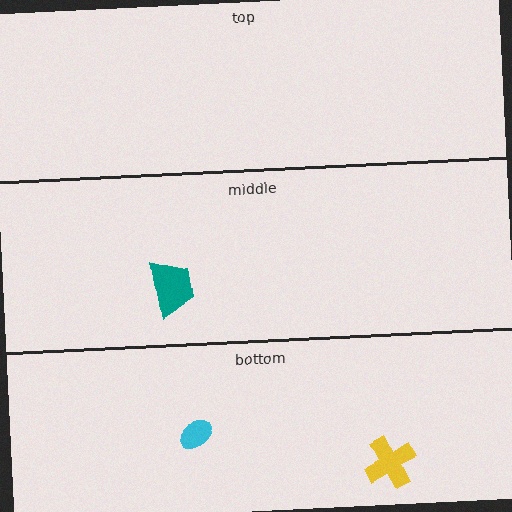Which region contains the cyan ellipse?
The bottom region.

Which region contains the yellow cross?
The bottom region.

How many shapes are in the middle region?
1.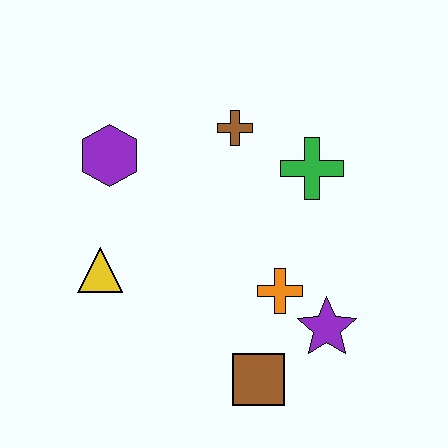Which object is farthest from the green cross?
The yellow triangle is farthest from the green cross.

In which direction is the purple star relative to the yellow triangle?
The purple star is to the right of the yellow triangle.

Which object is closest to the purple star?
The orange cross is closest to the purple star.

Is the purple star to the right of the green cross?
Yes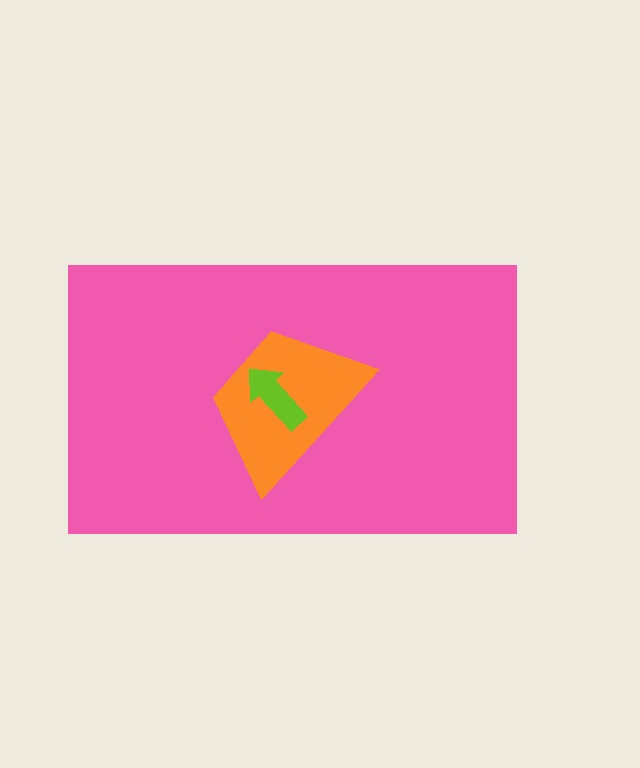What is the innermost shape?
The lime arrow.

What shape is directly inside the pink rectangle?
The orange trapezoid.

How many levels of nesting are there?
3.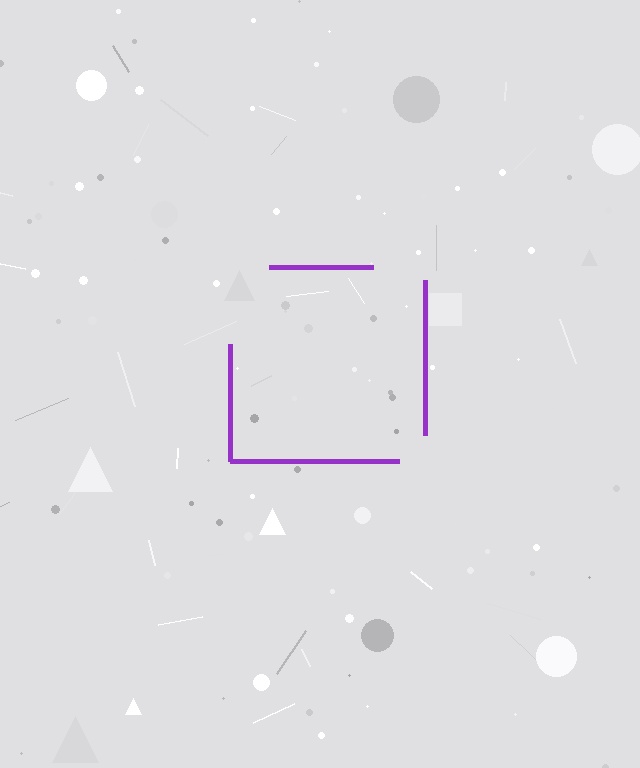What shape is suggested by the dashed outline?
The dashed outline suggests a square.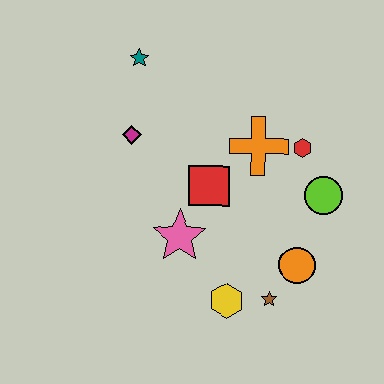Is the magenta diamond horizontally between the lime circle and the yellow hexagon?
No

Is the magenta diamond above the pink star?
Yes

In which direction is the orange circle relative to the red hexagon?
The orange circle is below the red hexagon.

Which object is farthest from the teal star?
The brown star is farthest from the teal star.